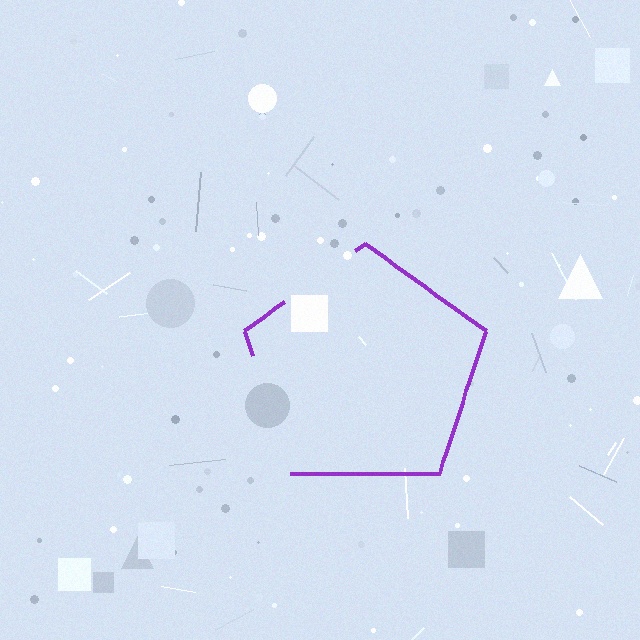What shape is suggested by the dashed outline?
The dashed outline suggests a pentagon.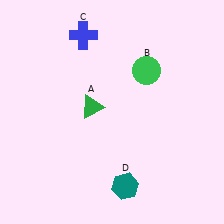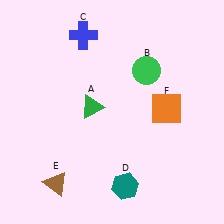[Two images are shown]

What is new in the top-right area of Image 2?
An orange square (F) was added in the top-right area of Image 2.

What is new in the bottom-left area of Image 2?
A brown triangle (E) was added in the bottom-left area of Image 2.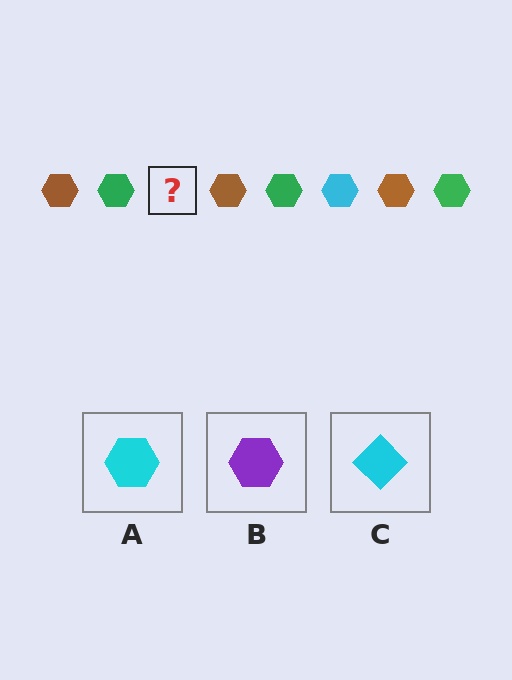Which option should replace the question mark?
Option A.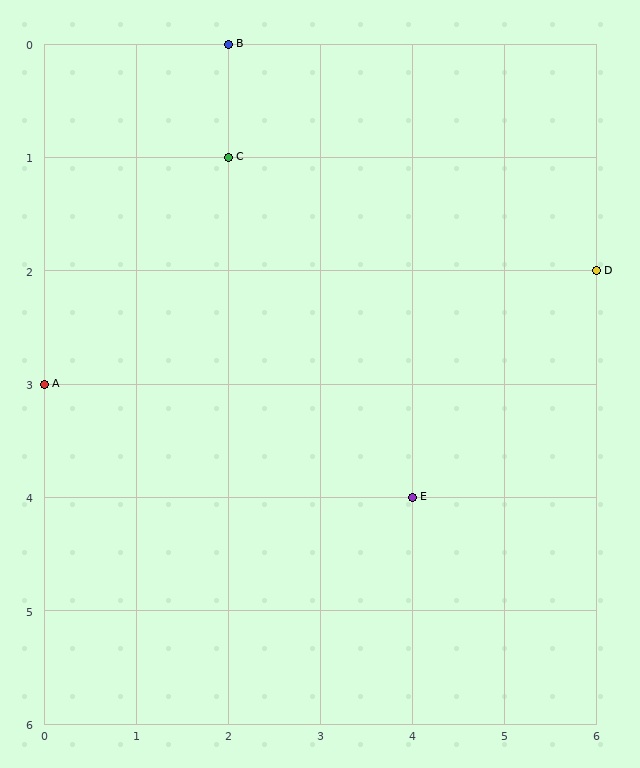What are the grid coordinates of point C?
Point C is at grid coordinates (2, 1).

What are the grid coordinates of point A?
Point A is at grid coordinates (0, 3).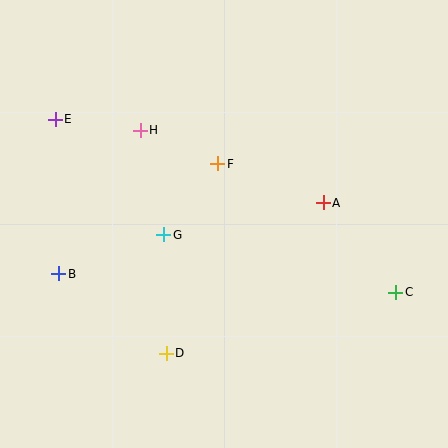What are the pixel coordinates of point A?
Point A is at (323, 203).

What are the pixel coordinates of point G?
Point G is at (164, 235).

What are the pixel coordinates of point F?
Point F is at (218, 164).